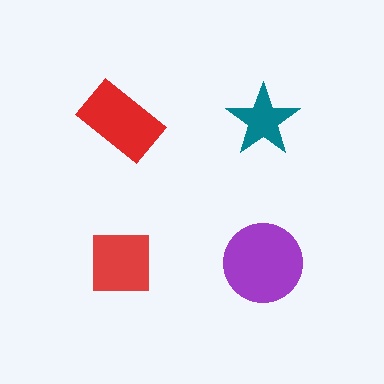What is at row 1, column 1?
A red rectangle.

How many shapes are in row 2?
2 shapes.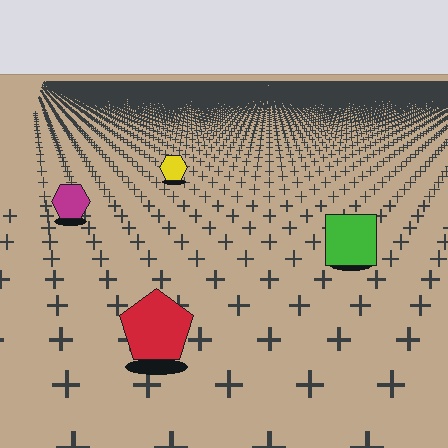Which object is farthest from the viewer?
The yellow hexagon is farthest from the viewer. It appears smaller and the ground texture around it is denser.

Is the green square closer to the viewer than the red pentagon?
No. The red pentagon is closer — you can tell from the texture gradient: the ground texture is coarser near it.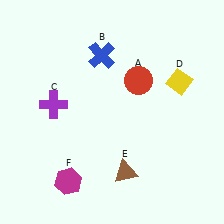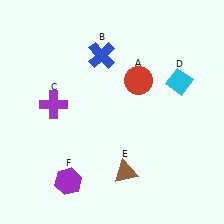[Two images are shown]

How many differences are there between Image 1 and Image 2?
There are 2 differences between the two images.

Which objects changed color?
D changed from yellow to cyan. F changed from magenta to purple.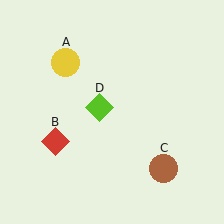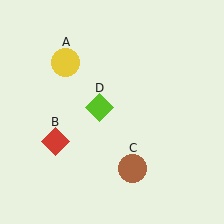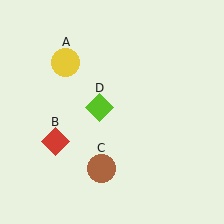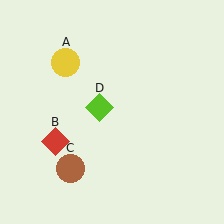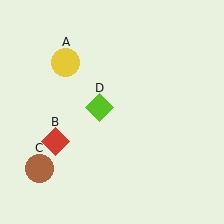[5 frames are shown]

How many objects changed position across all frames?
1 object changed position: brown circle (object C).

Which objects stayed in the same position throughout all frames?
Yellow circle (object A) and red diamond (object B) and lime diamond (object D) remained stationary.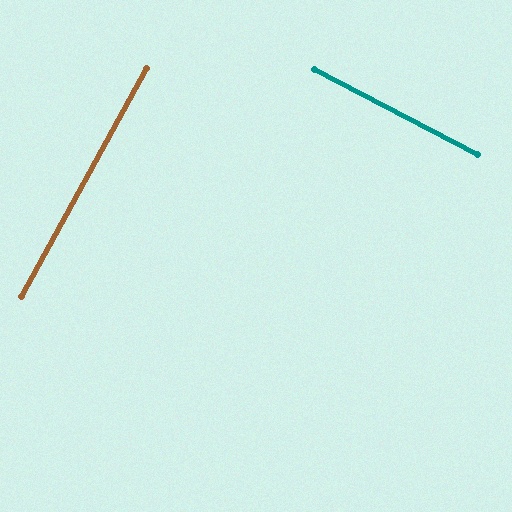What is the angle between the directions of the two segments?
Approximately 89 degrees.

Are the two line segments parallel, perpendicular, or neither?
Perpendicular — they meet at approximately 89°.